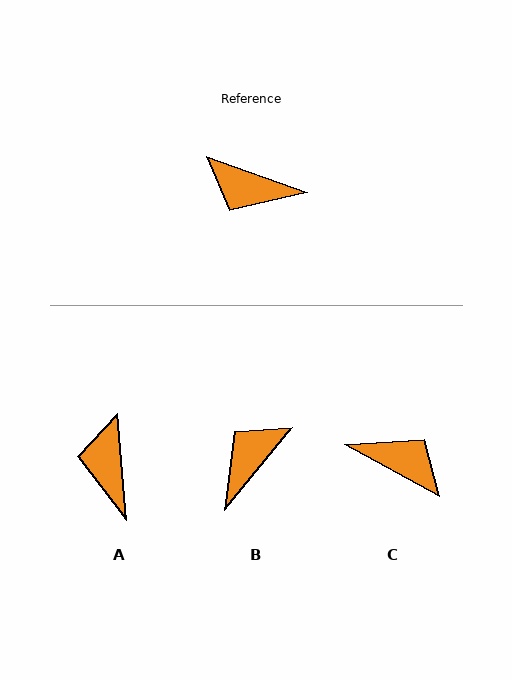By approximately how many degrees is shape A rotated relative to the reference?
Approximately 65 degrees clockwise.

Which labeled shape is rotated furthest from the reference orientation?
C, about 171 degrees away.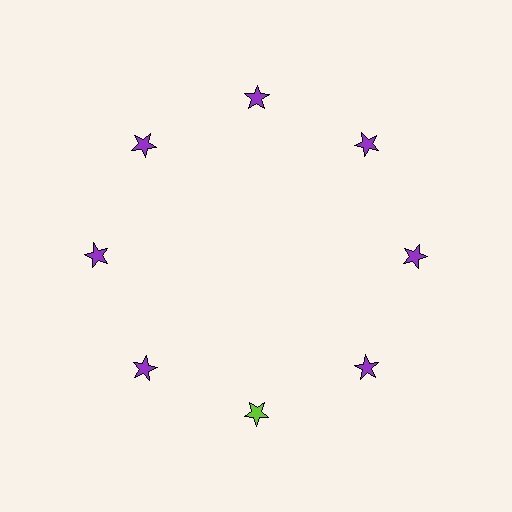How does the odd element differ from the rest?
It has a different color: lime instead of purple.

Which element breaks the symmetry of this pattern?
The lime star at roughly the 6 o'clock position breaks the symmetry. All other shapes are purple stars.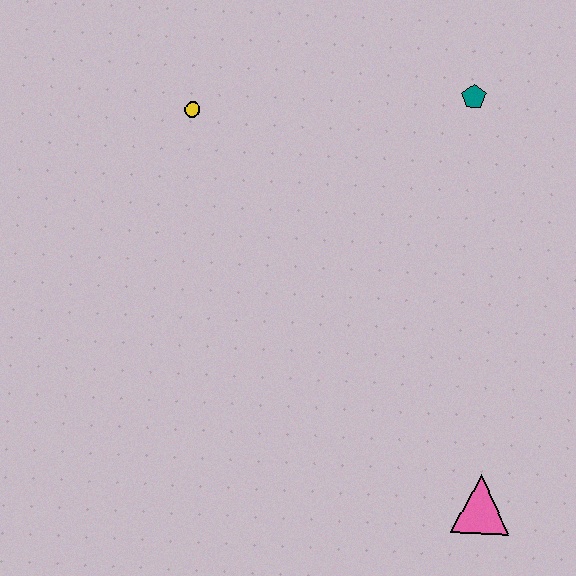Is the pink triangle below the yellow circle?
Yes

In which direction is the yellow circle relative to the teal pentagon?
The yellow circle is to the left of the teal pentagon.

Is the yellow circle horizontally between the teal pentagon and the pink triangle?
No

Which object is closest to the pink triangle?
The teal pentagon is closest to the pink triangle.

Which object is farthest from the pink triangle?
The yellow circle is farthest from the pink triangle.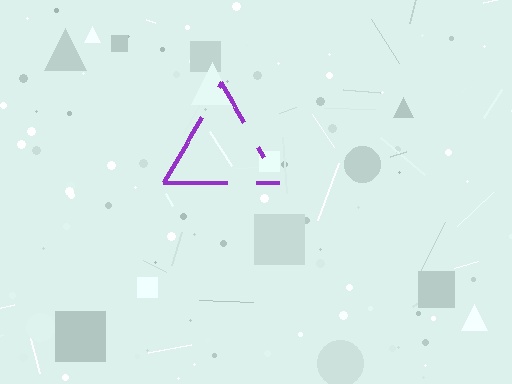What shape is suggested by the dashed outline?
The dashed outline suggests a triangle.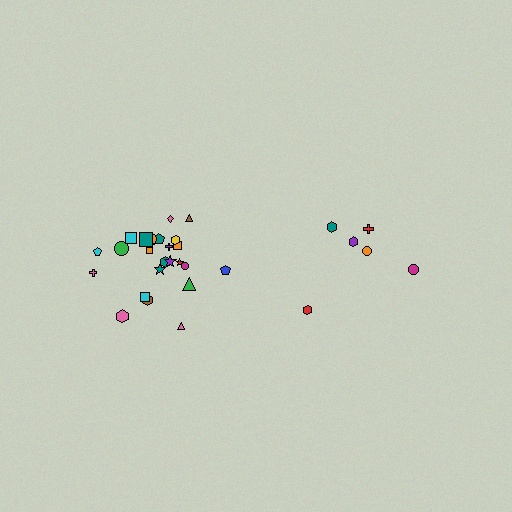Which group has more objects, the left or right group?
The left group.